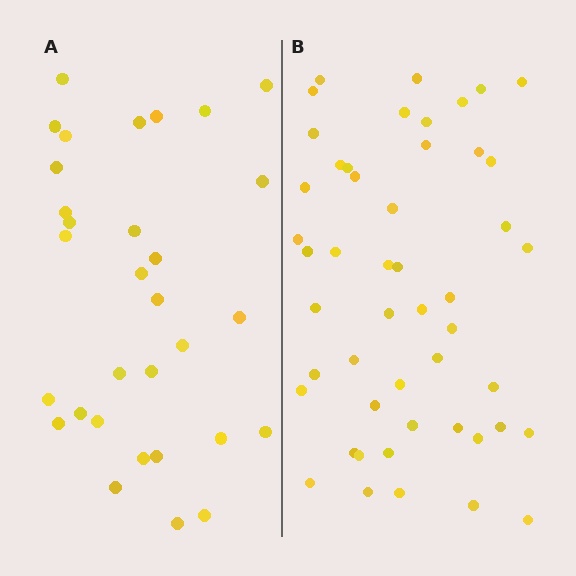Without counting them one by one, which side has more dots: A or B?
Region B (the right region) has more dots.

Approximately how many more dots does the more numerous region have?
Region B has approximately 20 more dots than region A.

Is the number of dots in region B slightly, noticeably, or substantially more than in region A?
Region B has substantially more. The ratio is roughly 1.6 to 1.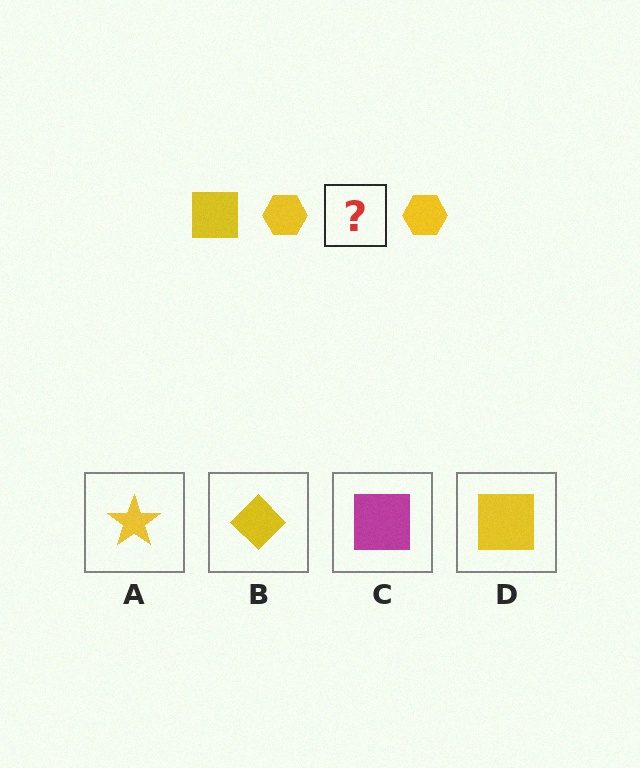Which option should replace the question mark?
Option D.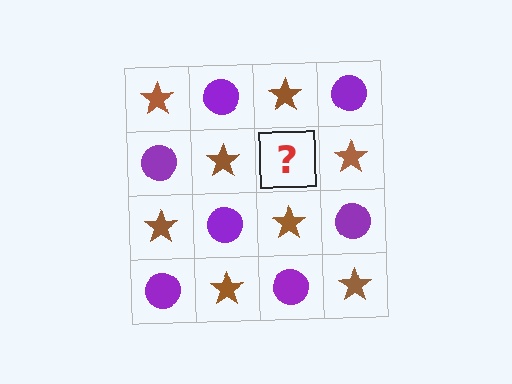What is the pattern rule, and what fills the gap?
The rule is that it alternates brown star and purple circle in a checkerboard pattern. The gap should be filled with a purple circle.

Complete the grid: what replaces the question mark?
The question mark should be replaced with a purple circle.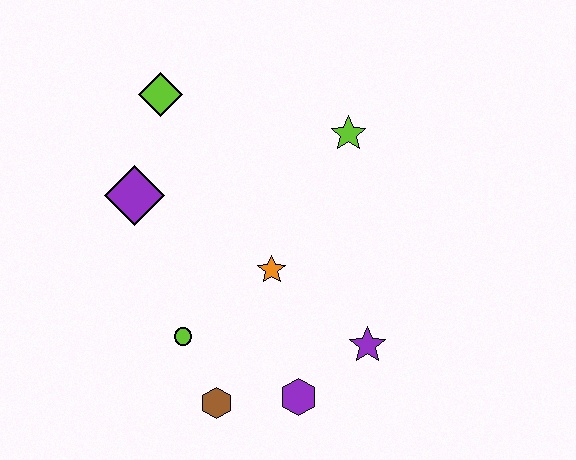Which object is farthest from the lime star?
The brown hexagon is farthest from the lime star.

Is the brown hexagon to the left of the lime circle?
No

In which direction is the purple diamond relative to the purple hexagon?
The purple diamond is above the purple hexagon.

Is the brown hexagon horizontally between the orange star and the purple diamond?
Yes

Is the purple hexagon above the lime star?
No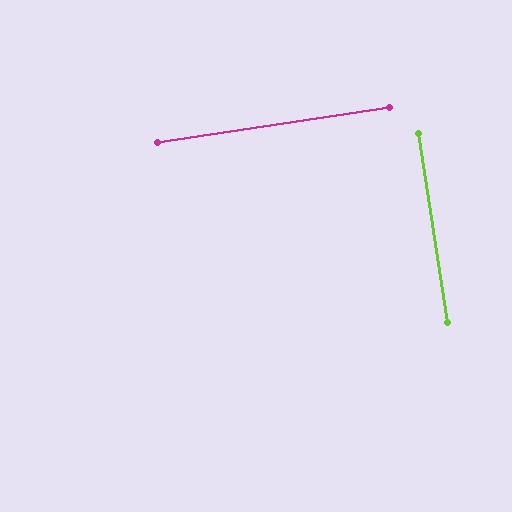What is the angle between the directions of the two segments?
Approximately 90 degrees.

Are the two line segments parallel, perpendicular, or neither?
Perpendicular — they meet at approximately 90°.